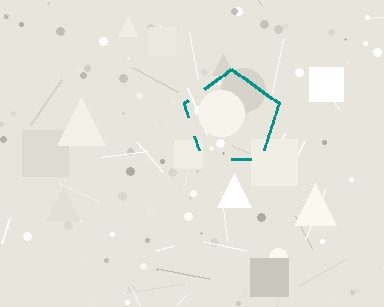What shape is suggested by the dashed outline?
The dashed outline suggests a pentagon.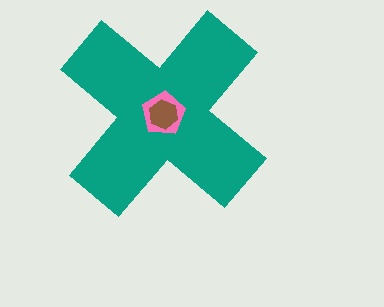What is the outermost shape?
The teal cross.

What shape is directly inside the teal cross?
The pink pentagon.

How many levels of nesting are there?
3.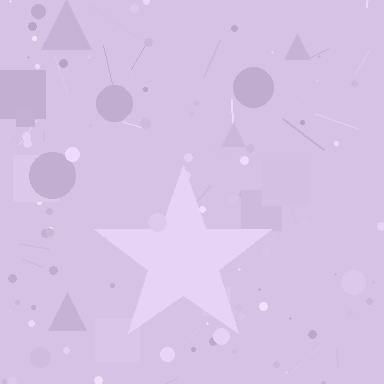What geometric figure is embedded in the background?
A star is embedded in the background.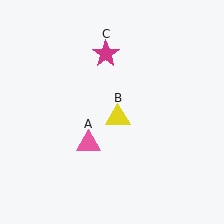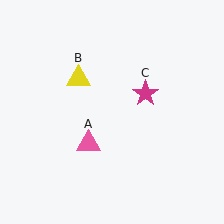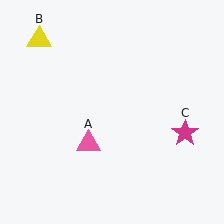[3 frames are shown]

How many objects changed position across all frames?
2 objects changed position: yellow triangle (object B), magenta star (object C).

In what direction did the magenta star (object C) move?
The magenta star (object C) moved down and to the right.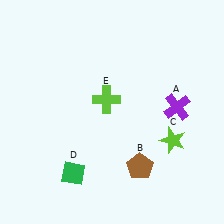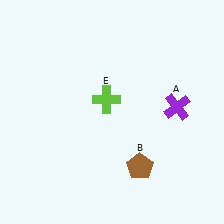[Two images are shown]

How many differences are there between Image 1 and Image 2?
There are 2 differences between the two images.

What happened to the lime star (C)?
The lime star (C) was removed in Image 2. It was in the bottom-right area of Image 1.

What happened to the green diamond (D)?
The green diamond (D) was removed in Image 2. It was in the bottom-left area of Image 1.